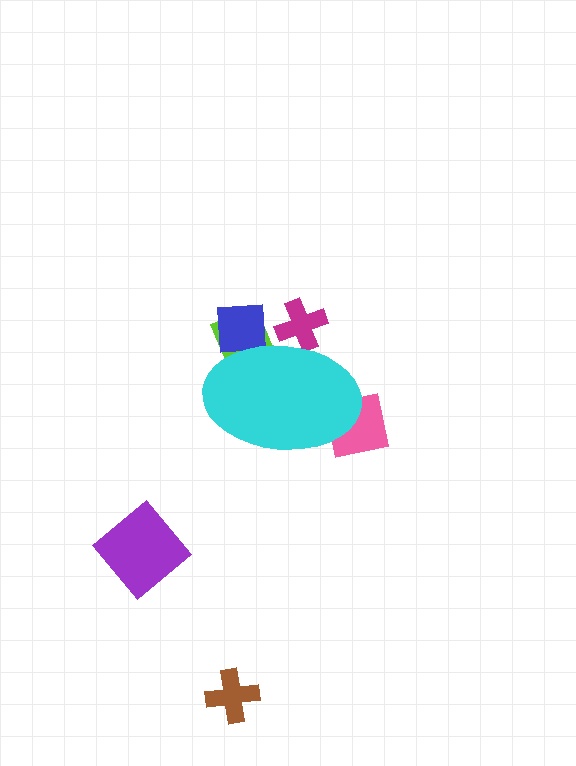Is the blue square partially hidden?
Yes, the blue square is partially hidden behind the cyan ellipse.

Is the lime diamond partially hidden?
Yes, the lime diamond is partially hidden behind the cyan ellipse.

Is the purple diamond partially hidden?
No, the purple diamond is fully visible.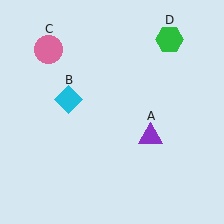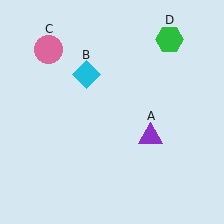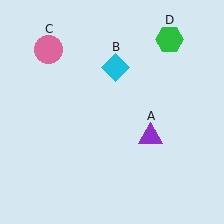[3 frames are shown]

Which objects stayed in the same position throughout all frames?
Purple triangle (object A) and pink circle (object C) and green hexagon (object D) remained stationary.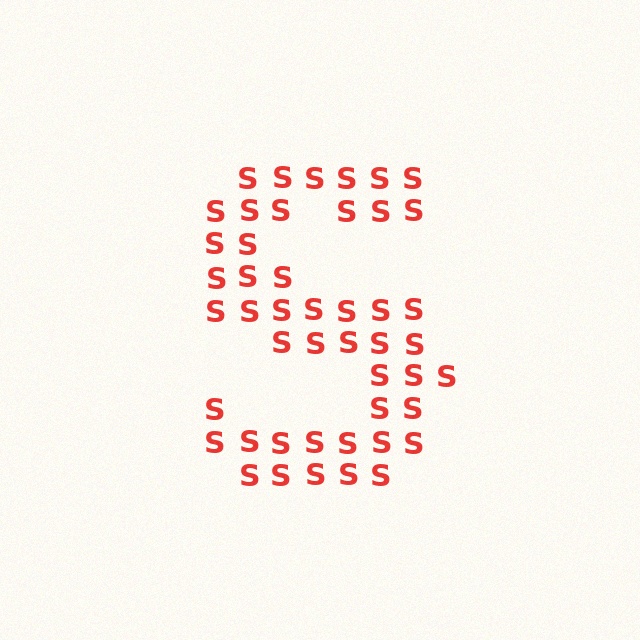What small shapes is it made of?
It is made of small letter S's.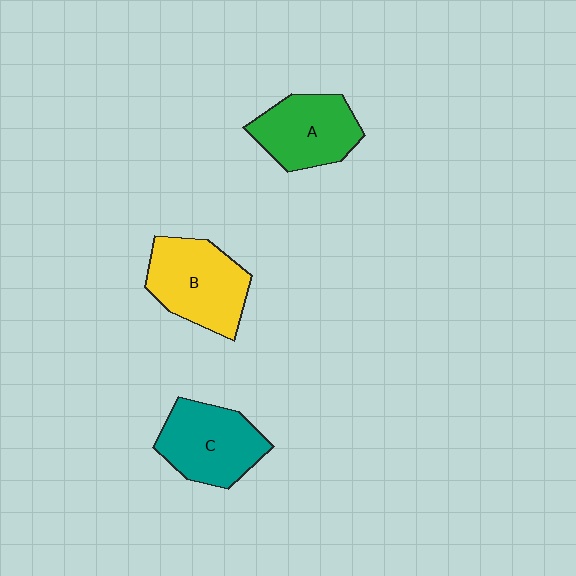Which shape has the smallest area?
Shape A (green).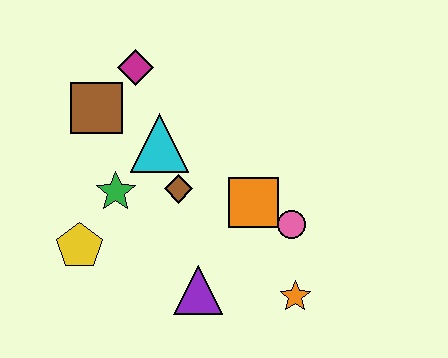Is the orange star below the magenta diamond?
Yes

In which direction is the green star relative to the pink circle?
The green star is to the left of the pink circle.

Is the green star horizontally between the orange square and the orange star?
No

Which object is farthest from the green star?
The orange star is farthest from the green star.